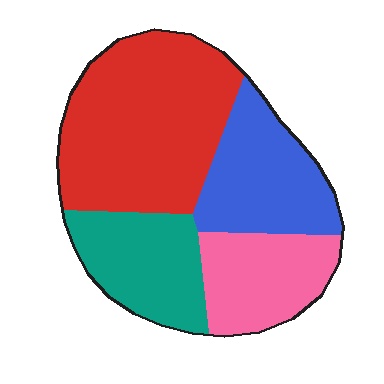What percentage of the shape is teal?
Teal takes up less than a quarter of the shape.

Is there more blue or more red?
Red.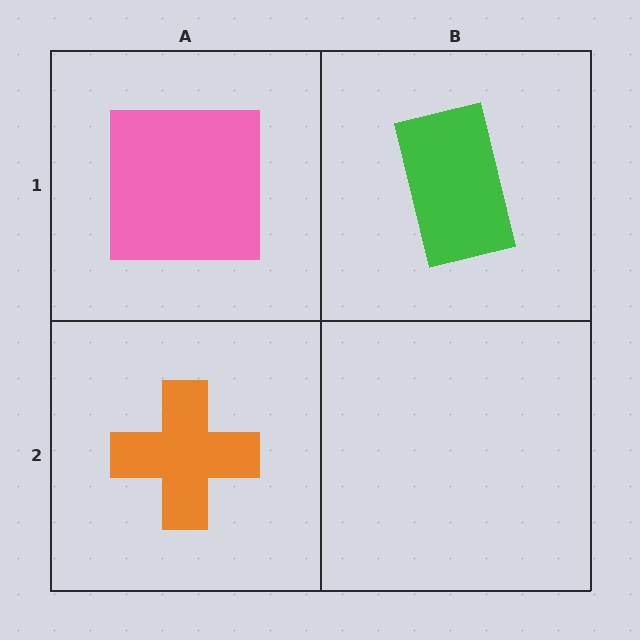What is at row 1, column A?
A pink square.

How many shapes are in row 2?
1 shape.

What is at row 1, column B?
A green rectangle.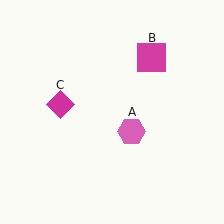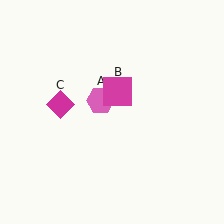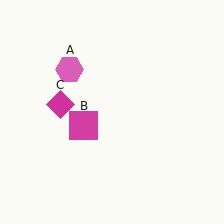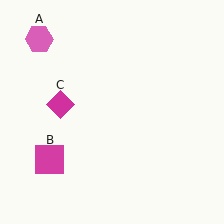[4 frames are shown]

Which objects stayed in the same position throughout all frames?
Magenta diamond (object C) remained stationary.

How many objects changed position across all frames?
2 objects changed position: pink hexagon (object A), magenta square (object B).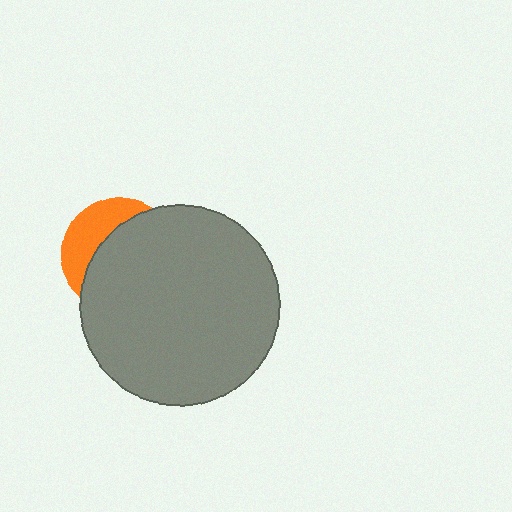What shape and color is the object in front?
The object in front is a gray circle.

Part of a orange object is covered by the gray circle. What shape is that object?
It is a circle.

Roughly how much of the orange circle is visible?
A small part of it is visible (roughly 32%).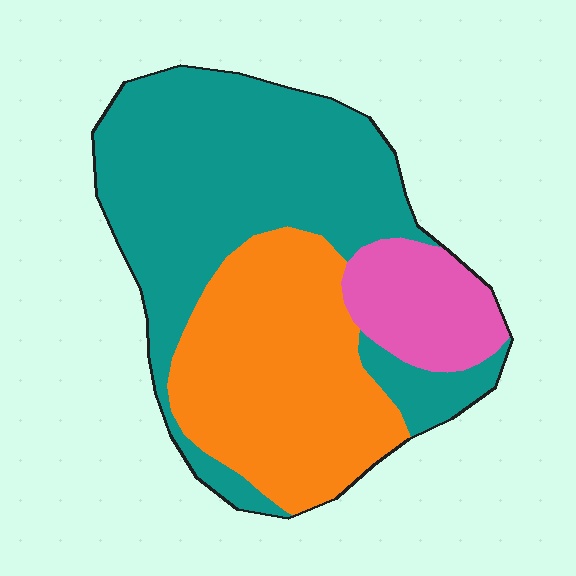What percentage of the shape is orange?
Orange covers about 35% of the shape.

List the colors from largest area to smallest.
From largest to smallest: teal, orange, pink.